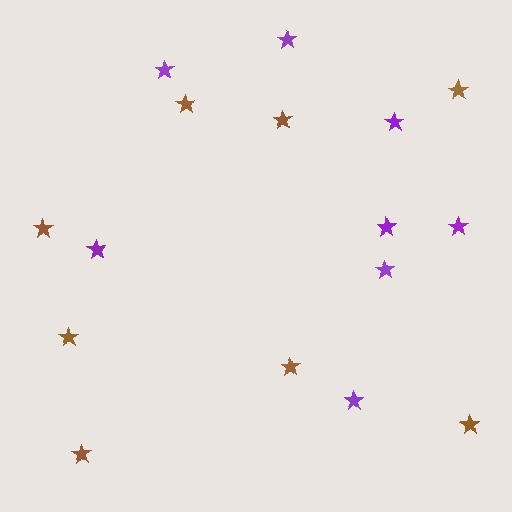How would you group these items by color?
There are 2 groups: one group of brown stars (8) and one group of purple stars (8).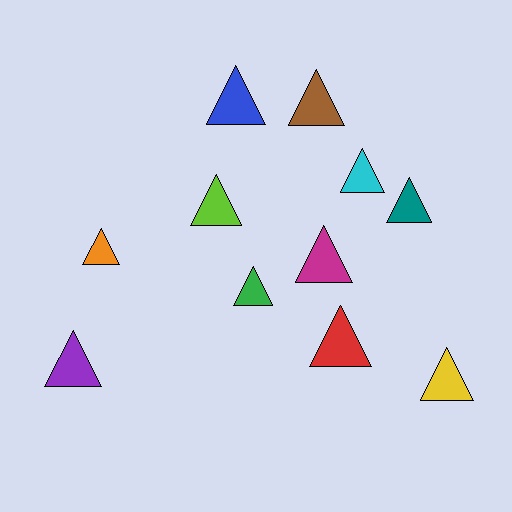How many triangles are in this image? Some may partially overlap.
There are 11 triangles.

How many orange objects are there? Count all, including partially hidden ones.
There is 1 orange object.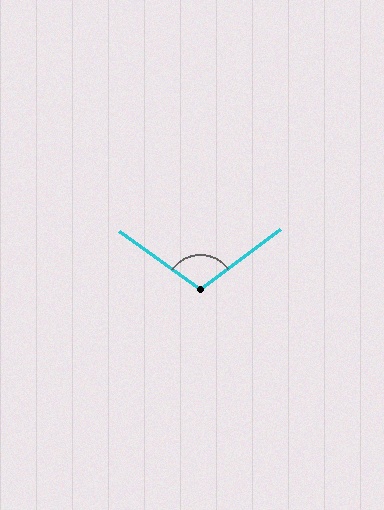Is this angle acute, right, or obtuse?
It is obtuse.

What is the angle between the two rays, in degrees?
Approximately 108 degrees.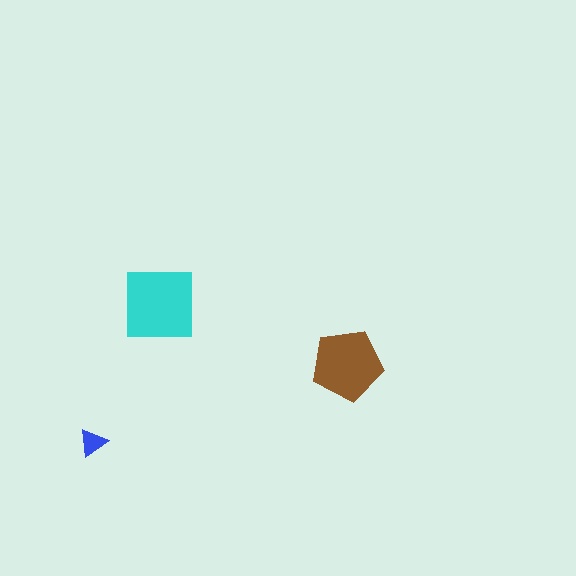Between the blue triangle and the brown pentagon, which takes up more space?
The brown pentagon.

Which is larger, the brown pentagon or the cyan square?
The cyan square.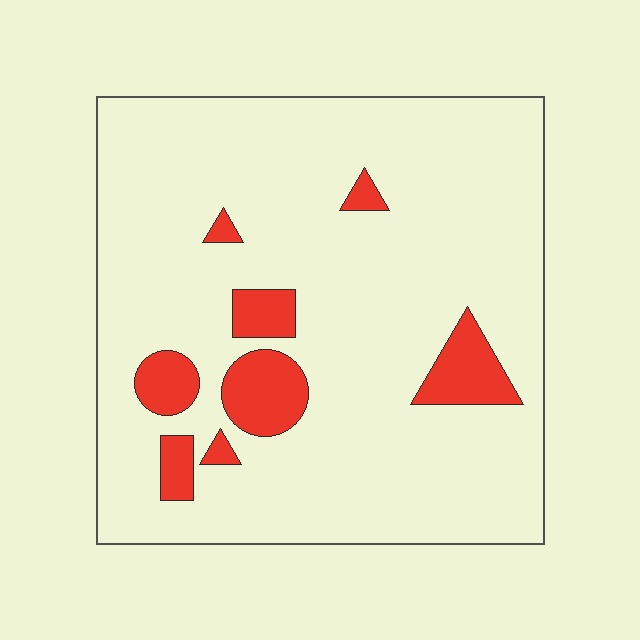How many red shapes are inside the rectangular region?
8.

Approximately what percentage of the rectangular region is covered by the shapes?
Approximately 10%.